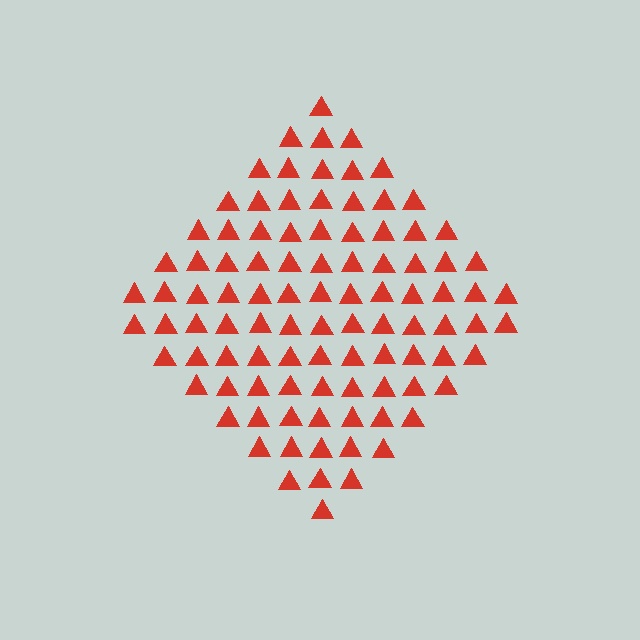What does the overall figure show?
The overall figure shows a diamond.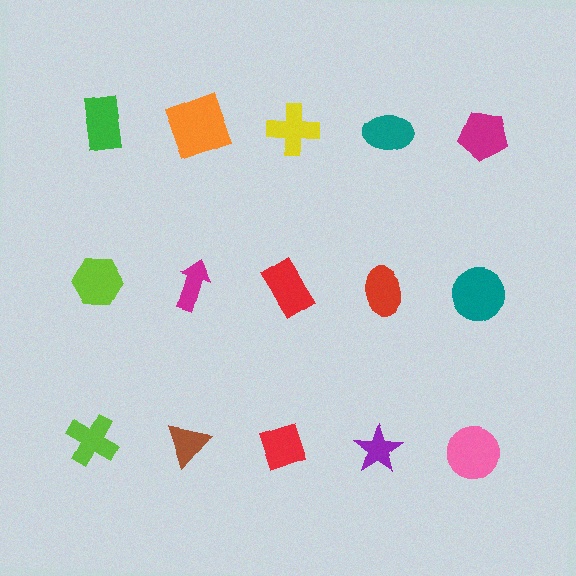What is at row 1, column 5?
A magenta pentagon.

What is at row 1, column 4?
A teal ellipse.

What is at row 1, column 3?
A yellow cross.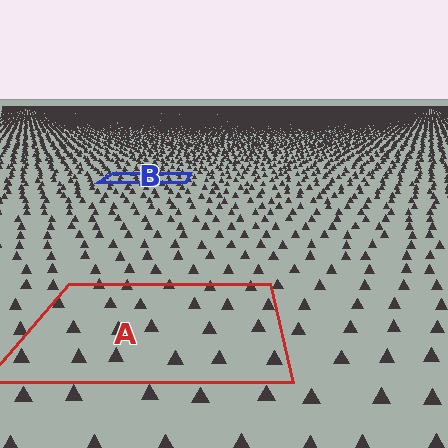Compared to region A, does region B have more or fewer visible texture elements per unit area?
Region B has more texture elements per unit area — they are packed more densely because it is farther away.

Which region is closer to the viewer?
Region A is closer. The texture elements there are larger and more spread out.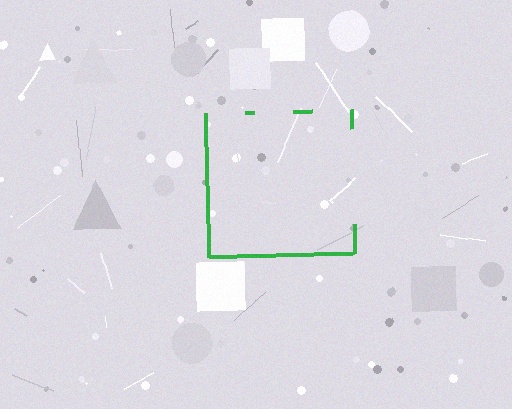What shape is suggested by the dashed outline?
The dashed outline suggests a square.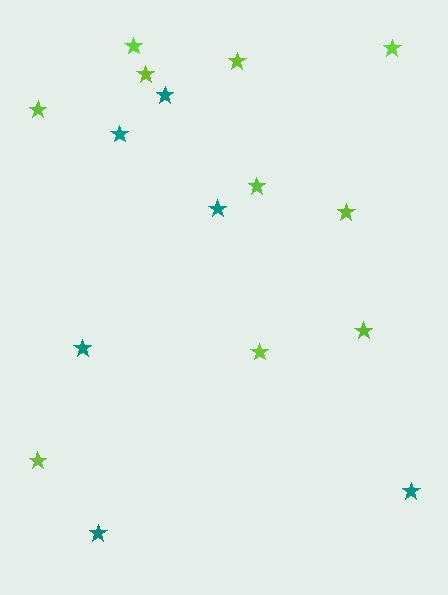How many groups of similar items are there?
There are 2 groups: one group of lime stars (10) and one group of teal stars (6).